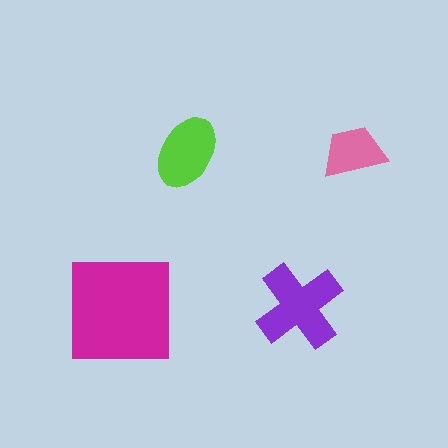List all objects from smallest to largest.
The pink trapezoid, the lime ellipse, the purple cross, the magenta square.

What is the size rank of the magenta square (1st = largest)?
1st.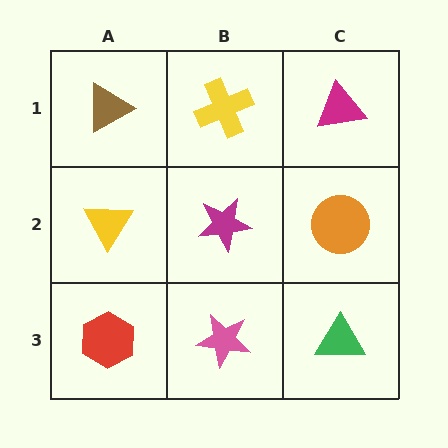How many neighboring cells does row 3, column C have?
2.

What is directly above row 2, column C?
A magenta triangle.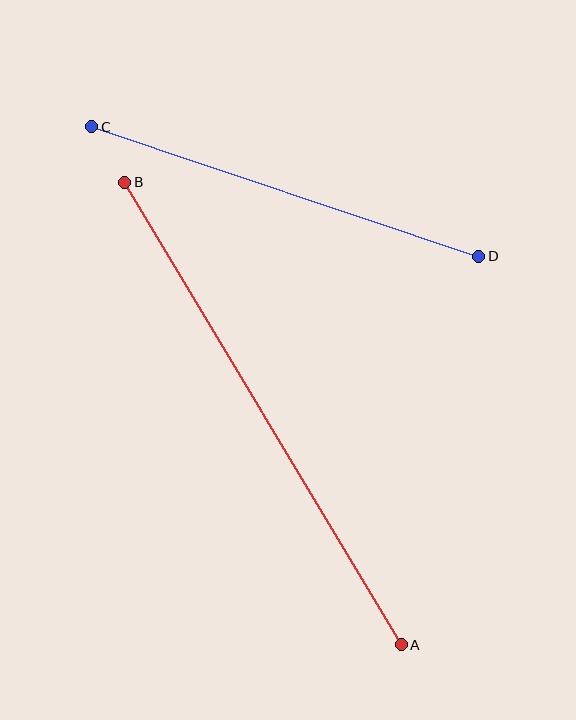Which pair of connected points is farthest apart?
Points A and B are farthest apart.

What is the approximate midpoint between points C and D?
The midpoint is at approximately (285, 191) pixels.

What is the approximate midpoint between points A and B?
The midpoint is at approximately (263, 414) pixels.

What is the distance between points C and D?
The distance is approximately 408 pixels.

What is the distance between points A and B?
The distance is approximately 539 pixels.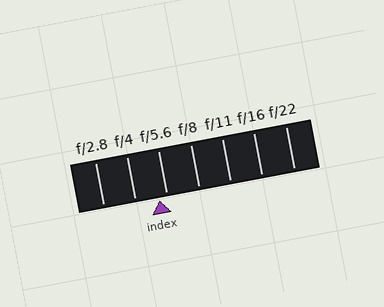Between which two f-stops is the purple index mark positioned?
The index mark is between f/4 and f/5.6.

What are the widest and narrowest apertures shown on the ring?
The widest aperture shown is f/2.8 and the narrowest is f/22.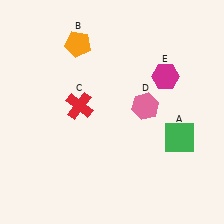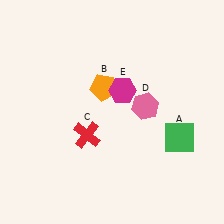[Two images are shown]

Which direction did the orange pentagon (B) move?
The orange pentagon (B) moved down.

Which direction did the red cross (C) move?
The red cross (C) moved down.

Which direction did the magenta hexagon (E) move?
The magenta hexagon (E) moved left.